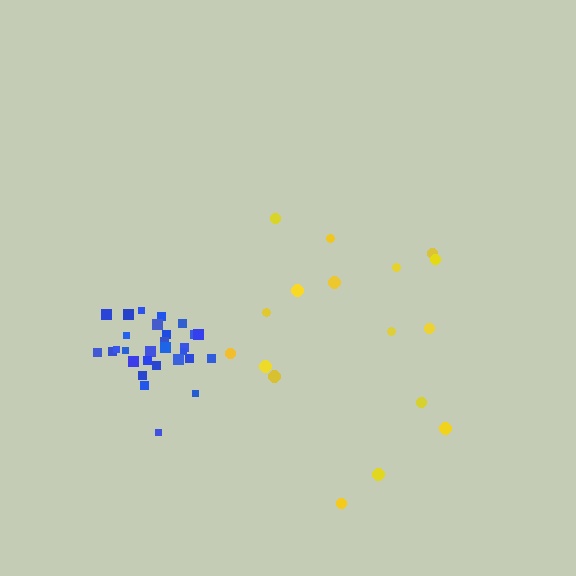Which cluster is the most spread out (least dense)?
Yellow.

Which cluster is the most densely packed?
Blue.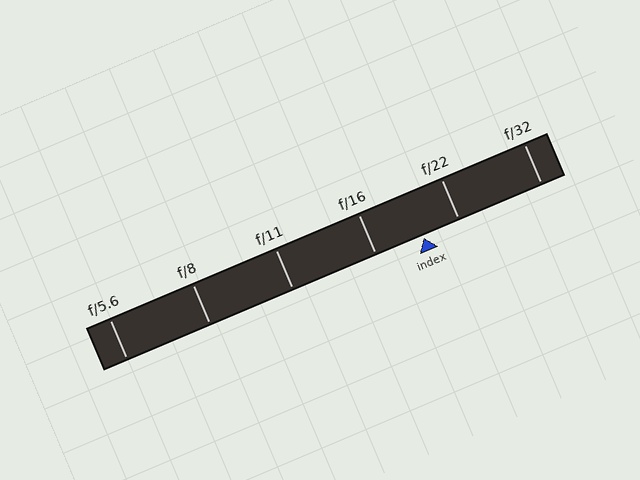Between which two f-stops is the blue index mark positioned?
The index mark is between f/16 and f/22.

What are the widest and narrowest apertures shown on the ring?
The widest aperture shown is f/5.6 and the narrowest is f/32.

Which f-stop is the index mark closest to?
The index mark is closest to f/22.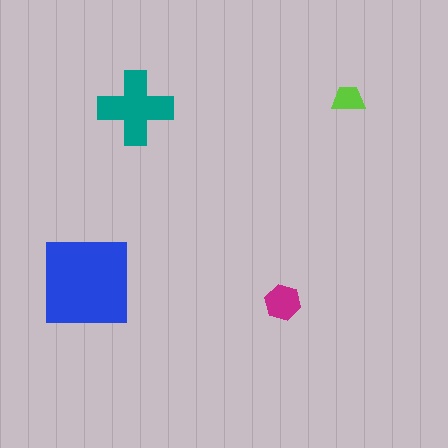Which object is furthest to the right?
The lime trapezoid is rightmost.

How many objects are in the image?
There are 4 objects in the image.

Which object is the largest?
The blue square.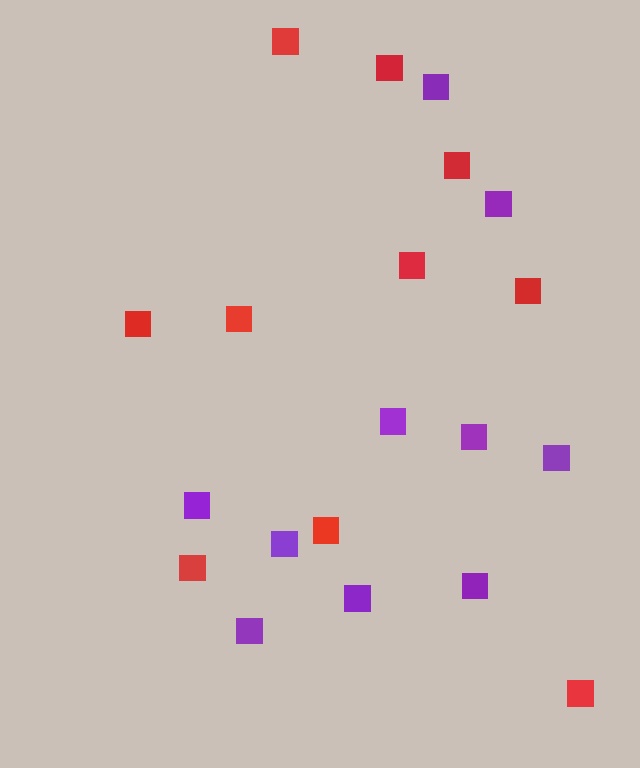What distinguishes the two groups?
There are 2 groups: one group of purple squares (10) and one group of red squares (10).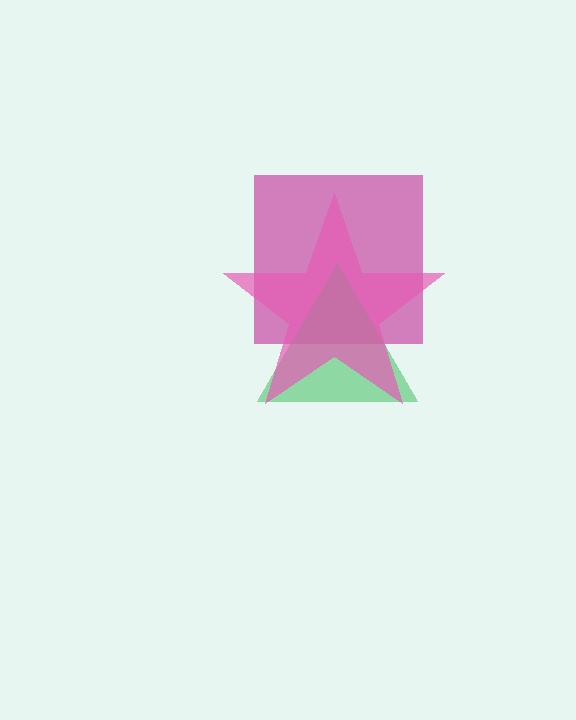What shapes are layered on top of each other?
The layered shapes are: a magenta square, a green triangle, a pink star.